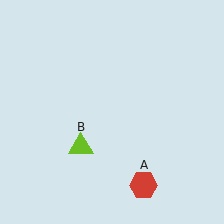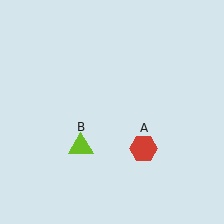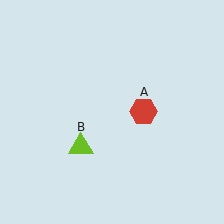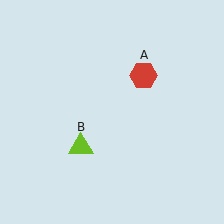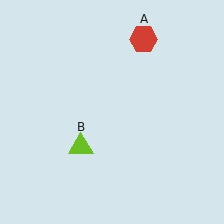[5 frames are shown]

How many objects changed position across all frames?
1 object changed position: red hexagon (object A).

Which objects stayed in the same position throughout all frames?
Lime triangle (object B) remained stationary.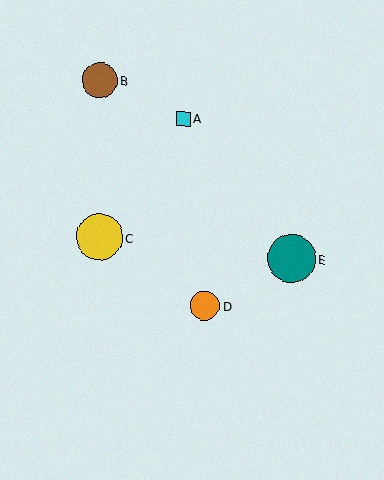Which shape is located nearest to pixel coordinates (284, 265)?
The teal circle (labeled E) at (291, 259) is nearest to that location.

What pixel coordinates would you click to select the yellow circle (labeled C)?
Click at (99, 237) to select the yellow circle C.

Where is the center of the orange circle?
The center of the orange circle is at (205, 306).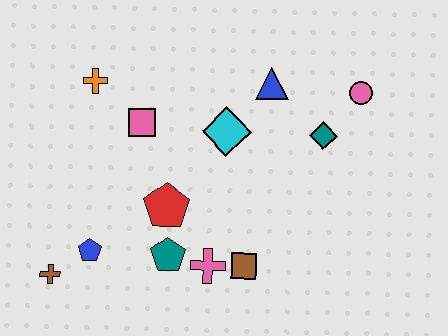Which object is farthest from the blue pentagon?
The pink circle is farthest from the blue pentagon.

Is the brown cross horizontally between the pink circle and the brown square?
No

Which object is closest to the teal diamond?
The pink circle is closest to the teal diamond.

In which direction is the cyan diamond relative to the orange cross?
The cyan diamond is to the right of the orange cross.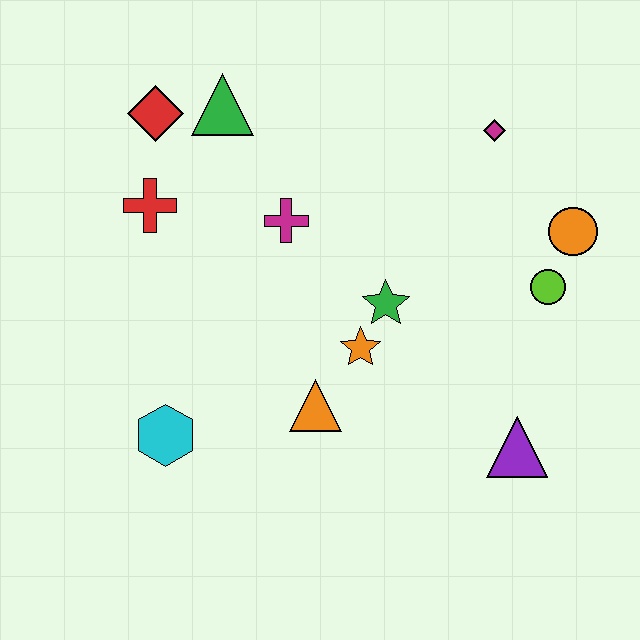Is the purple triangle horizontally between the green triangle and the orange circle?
Yes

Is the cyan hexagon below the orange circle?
Yes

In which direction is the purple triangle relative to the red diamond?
The purple triangle is to the right of the red diamond.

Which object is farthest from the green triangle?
The purple triangle is farthest from the green triangle.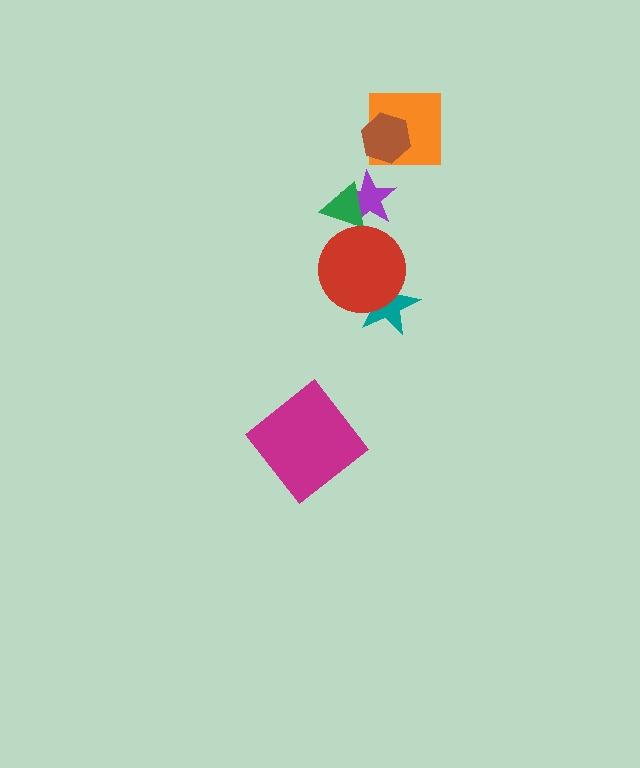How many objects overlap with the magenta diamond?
0 objects overlap with the magenta diamond.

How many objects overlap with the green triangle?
1 object overlaps with the green triangle.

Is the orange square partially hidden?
Yes, it is partially covered by another shape.